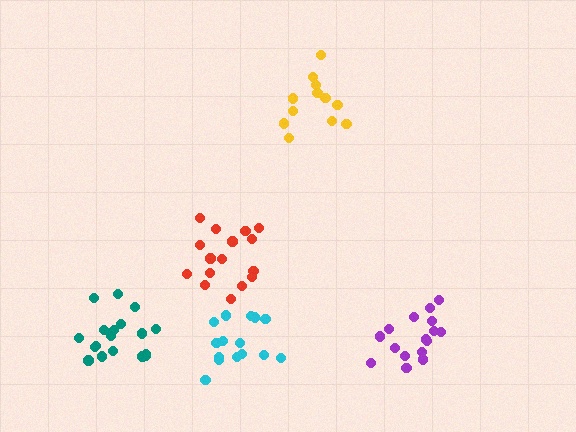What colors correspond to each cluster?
The clusters are colored: cyan, teal, yellow, red, purple.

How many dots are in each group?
Group 1: 15 dots, Group 2: 18 dots, Group 3: 12 dots, Group 4: 16 dots, Group 5: 18 dots (79 total).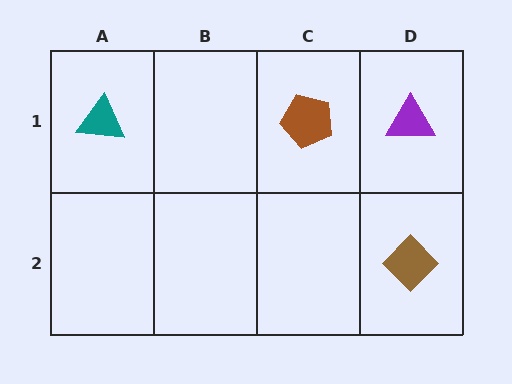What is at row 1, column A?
A teal triangle.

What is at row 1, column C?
A brown pentagon.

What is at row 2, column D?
A brown diamond.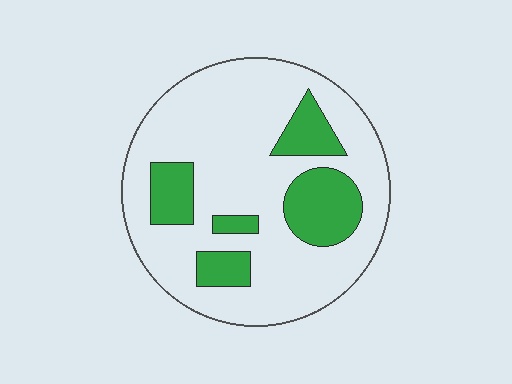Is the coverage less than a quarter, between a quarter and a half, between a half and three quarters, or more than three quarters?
Less than a quarter.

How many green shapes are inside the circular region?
5.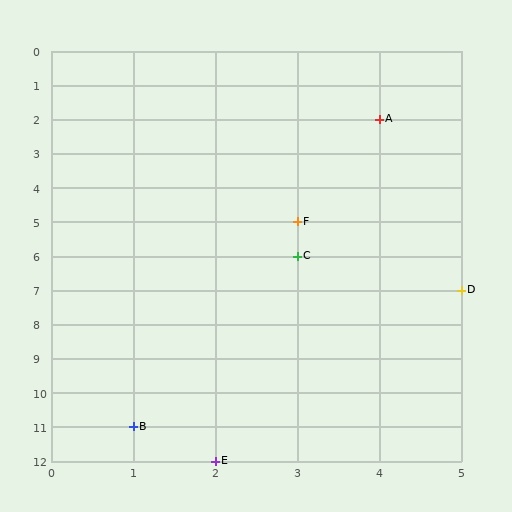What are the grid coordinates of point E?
Point E is at grid coordinates (2, 12).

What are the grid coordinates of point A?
Point A is at grid coordinates (4, 2).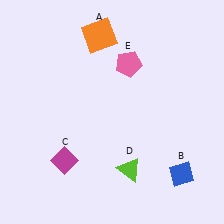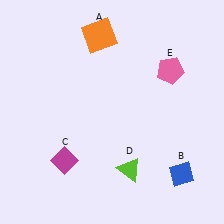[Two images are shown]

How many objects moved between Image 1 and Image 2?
1 object moved between the two images.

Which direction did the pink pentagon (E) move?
The pink pentagon (E) moved right.